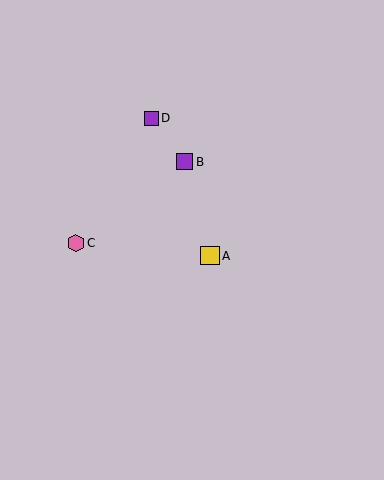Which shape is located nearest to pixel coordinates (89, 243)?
The pink hexagon (labeled C) at (76, 243) is nearest to that location.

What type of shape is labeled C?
Shape C is a pink hexagon.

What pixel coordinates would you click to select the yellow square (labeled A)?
Click at (210, 256) to select the yellow square A.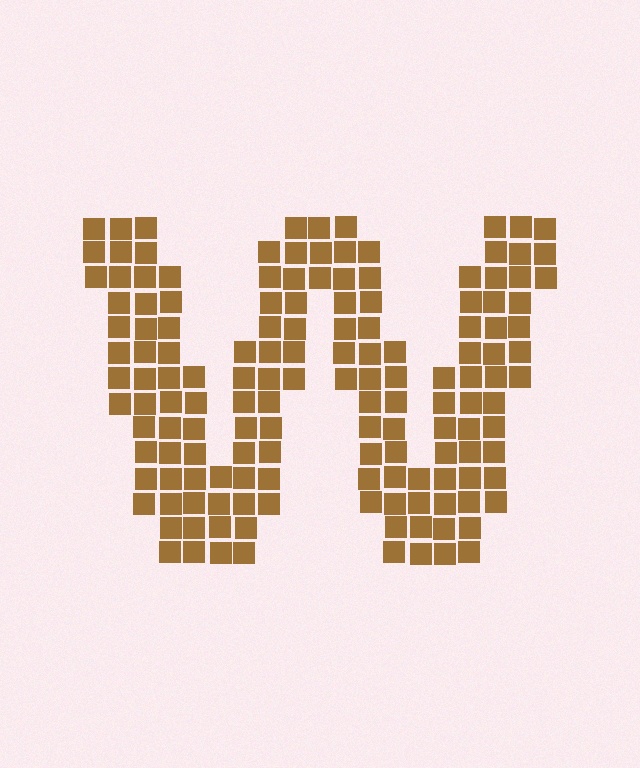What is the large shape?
The large shape is the letter W.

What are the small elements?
The small elements are squares.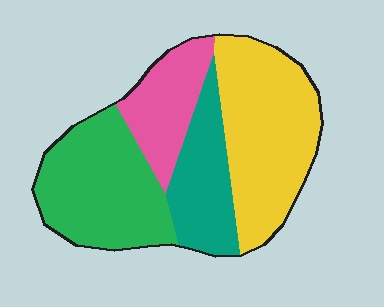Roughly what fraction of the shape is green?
Green takes up about one third (1/3) of the shape.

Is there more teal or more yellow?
Yellow.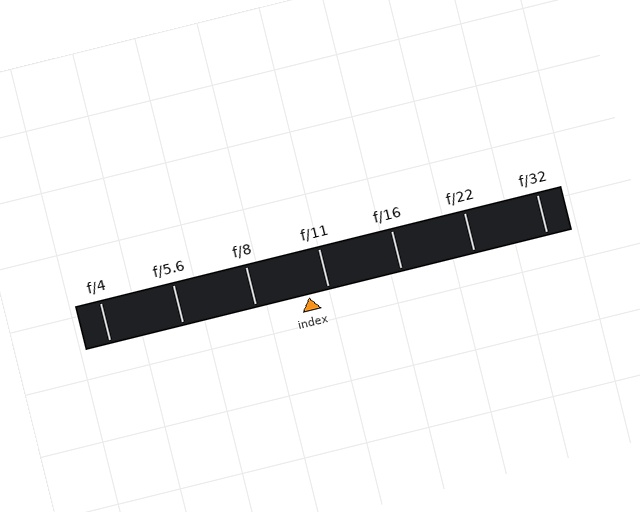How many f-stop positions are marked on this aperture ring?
There are 7 f-stop positions marked.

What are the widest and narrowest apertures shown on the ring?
The widest aperture shown is f/4 and the narrowest is f/32.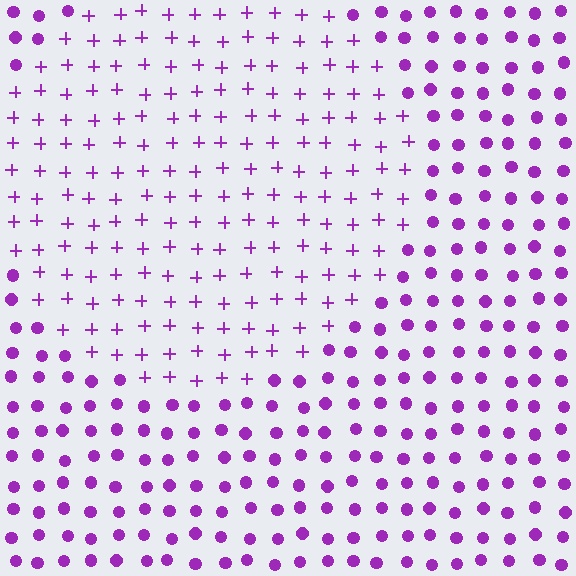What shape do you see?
I see a circle.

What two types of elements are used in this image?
The image uses plus signs inside the circle region and circles outside it.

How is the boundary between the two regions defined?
The boundary is defined by a change in element shape: plus signs inside vs. circles outside. All elements share the same color and spacing.